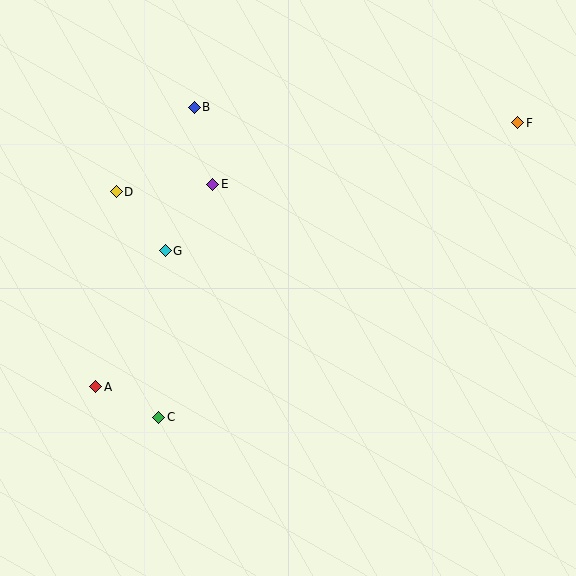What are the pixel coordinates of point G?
Point G is at (165, 251).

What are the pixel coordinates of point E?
Point E is at (213, 184).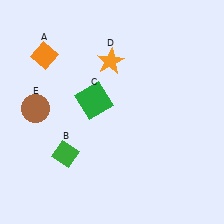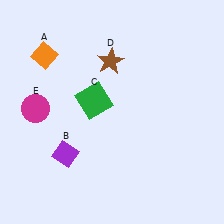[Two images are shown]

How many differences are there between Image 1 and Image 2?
There are 3 differences between the two images.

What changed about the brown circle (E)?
In Image 1, E is brown. In Image 2, it changed to magenta.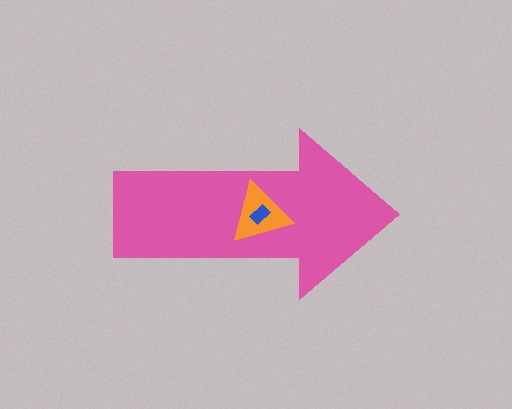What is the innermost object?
The blue rectangle.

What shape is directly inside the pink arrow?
The orange triangle.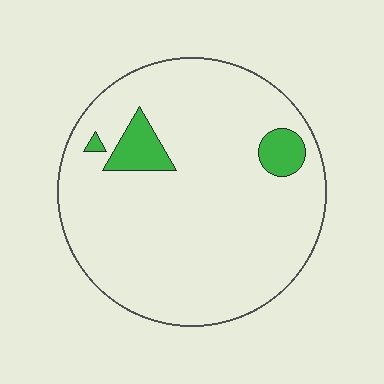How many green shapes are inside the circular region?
3.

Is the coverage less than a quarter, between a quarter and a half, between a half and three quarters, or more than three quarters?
Less than a quarter.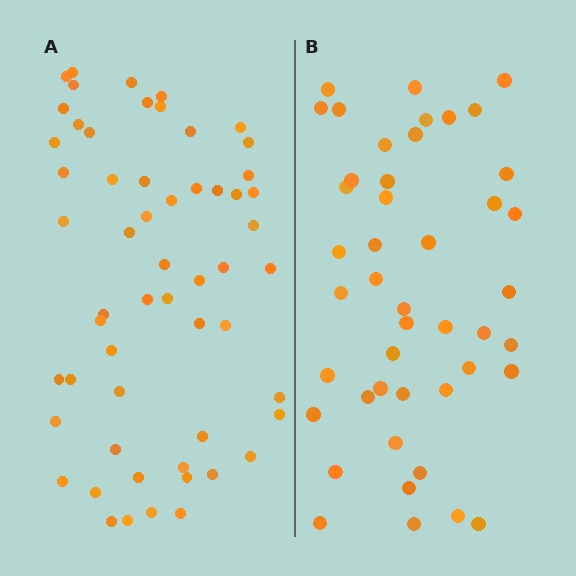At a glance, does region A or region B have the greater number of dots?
Region A (the left region) has more dots.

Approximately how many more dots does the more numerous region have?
Region A has roughly 12 or so more dots than region B.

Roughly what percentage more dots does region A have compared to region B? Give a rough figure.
About 25% more.